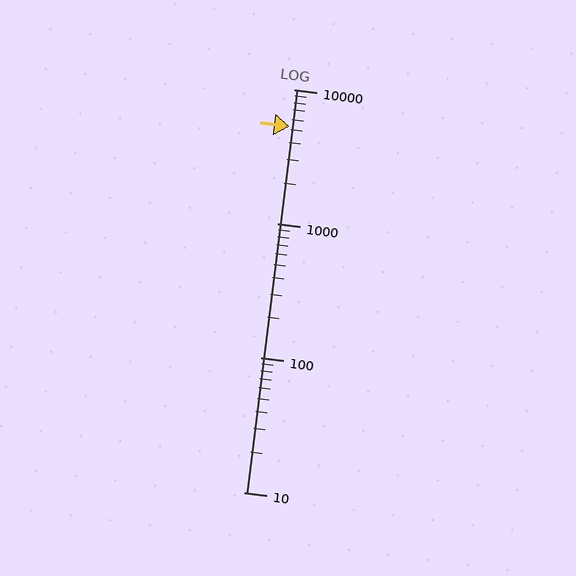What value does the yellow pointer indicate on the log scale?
The pointer indicates approximately 5300.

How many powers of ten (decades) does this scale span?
The scale spans 3 decades, from 10 to 10000.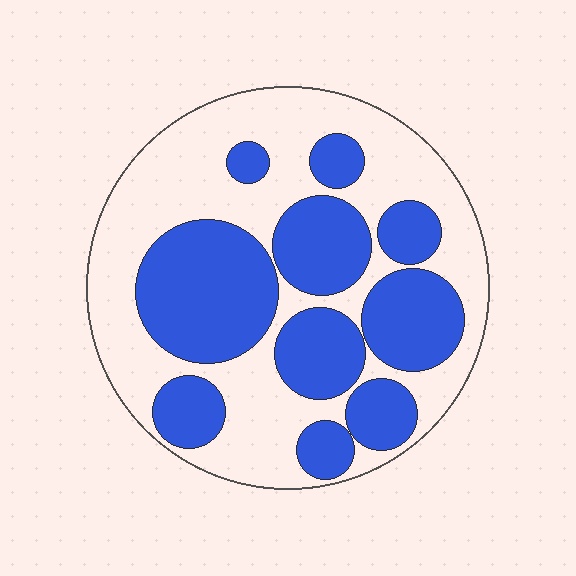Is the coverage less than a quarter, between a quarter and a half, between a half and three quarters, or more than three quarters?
Between a quarter and a half.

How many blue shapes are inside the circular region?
10.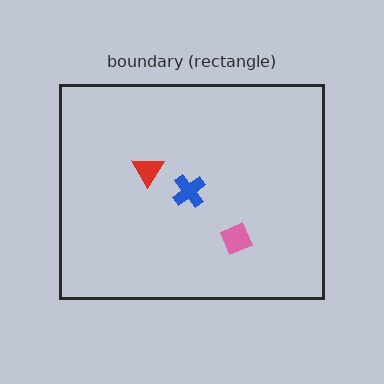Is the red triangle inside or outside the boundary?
Inside.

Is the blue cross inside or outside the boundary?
Inside.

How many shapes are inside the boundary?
3 inside, 0 outside.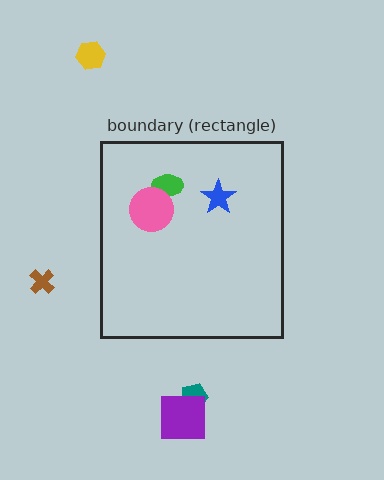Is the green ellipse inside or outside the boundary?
Inside.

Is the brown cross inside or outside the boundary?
Outside.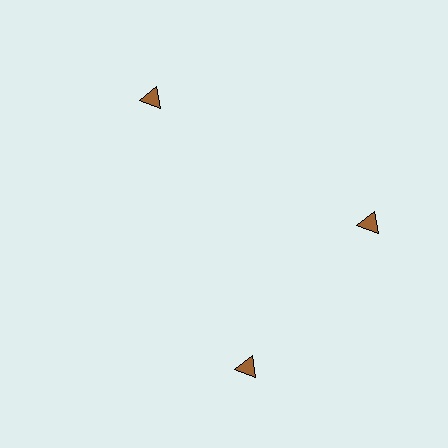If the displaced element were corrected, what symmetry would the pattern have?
It would have 3-fold rotational symmetry — the pattern would map onto itself every 120 degrees.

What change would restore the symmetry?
The symmetry would be restored by rotating it back into even spacing with its neighbors so that all 3 triangles sit at equal angles and equal distance from the center.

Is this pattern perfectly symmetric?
No. The 3 brown triangles are arranged in a ring, but one element near the 7 o'clock position is rotated out of alignment along the ring, breaking the 3-fold rotational symmetry.